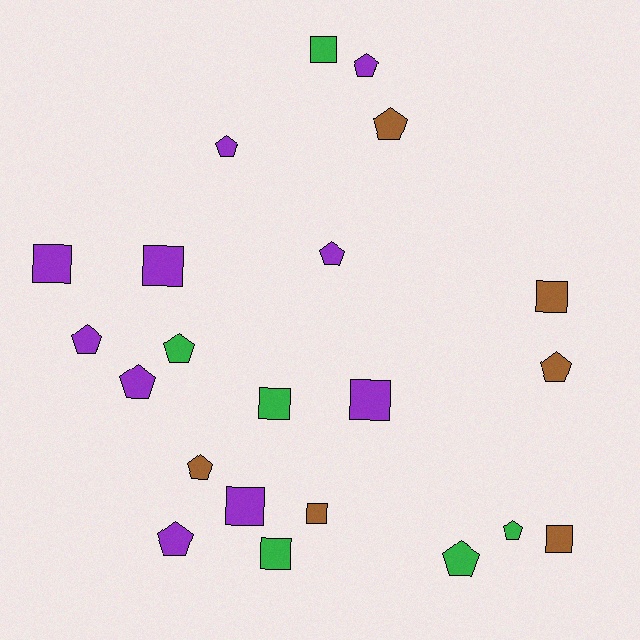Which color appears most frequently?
Purple, with 10 objects.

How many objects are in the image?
There are 22 objects.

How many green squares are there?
There are 3 green squares.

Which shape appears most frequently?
Pentagon, with 12 objects.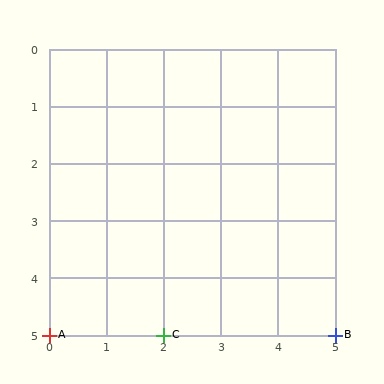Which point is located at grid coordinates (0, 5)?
Point A is at (0, 5).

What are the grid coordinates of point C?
Point C is at grid coordinates (2, 5).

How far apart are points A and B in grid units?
Points A and B are 5 columns apart.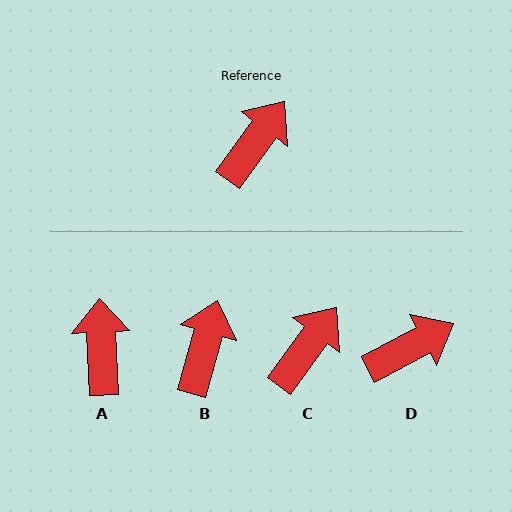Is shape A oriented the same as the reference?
No, it is off by about 39 degrees.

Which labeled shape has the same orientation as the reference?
C.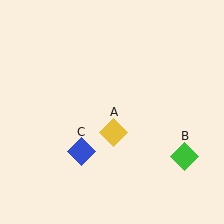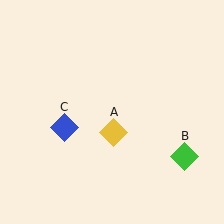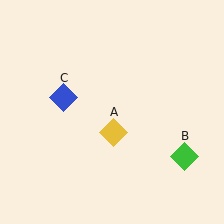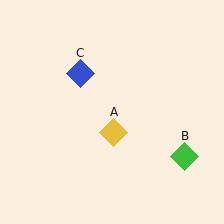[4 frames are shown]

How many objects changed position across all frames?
1 object changed position: blue diamond (object C).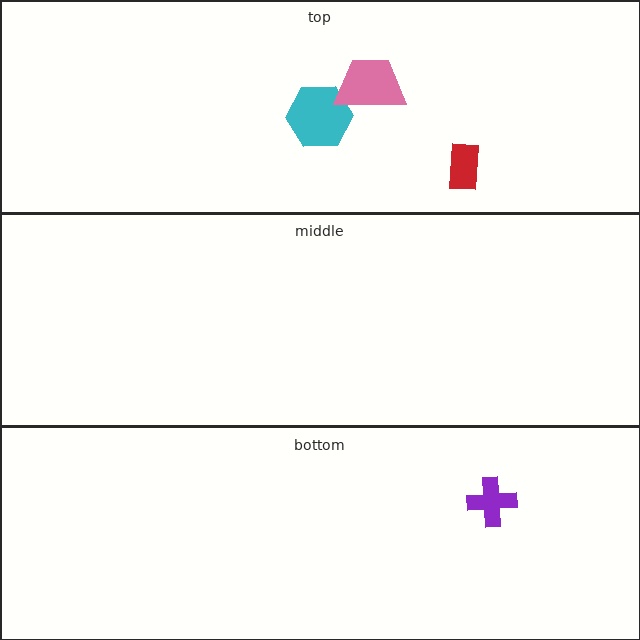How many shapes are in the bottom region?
1.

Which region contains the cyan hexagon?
The top region.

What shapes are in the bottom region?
The purple cross.